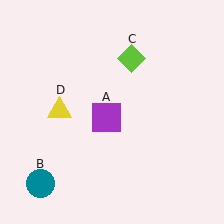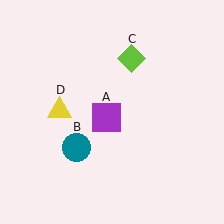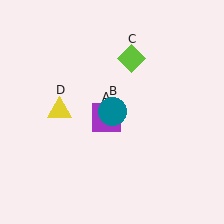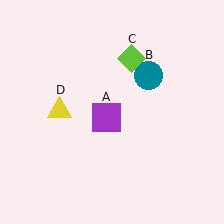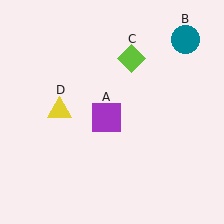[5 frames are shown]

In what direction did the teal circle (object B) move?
The teal circle (object B) moved up and to the right.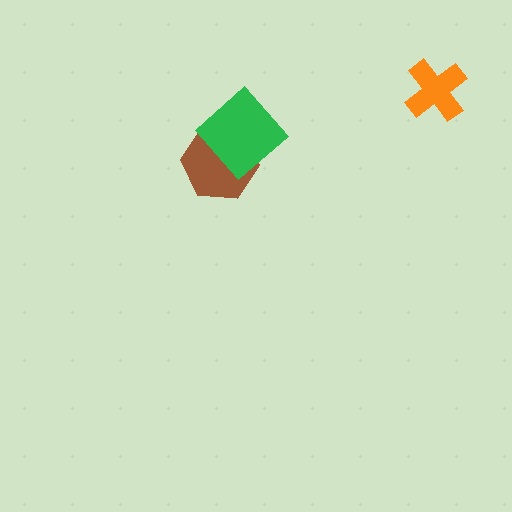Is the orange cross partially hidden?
No, no other shape covers it.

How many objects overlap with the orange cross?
0 objects overlap with the orange cross.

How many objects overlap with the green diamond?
1 object overlaps with the green diamond.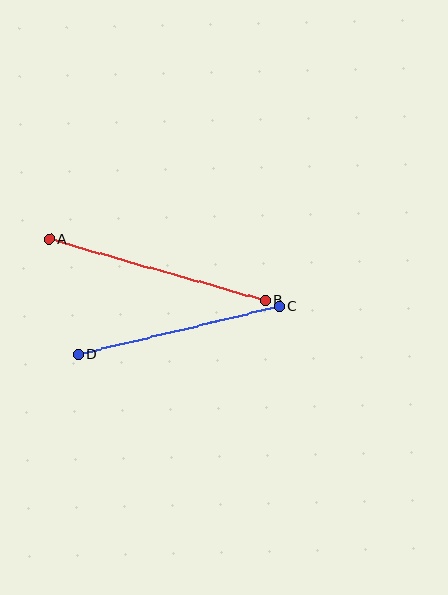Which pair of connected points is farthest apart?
Points A and B are farthest apart.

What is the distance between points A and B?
The distance is approximately 225 pixels.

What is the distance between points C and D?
The distance is approximately 207 pixels.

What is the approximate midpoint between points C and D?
The midpoint is at approximately (179, 330) pixels.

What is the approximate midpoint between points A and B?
The midpoint is at approximately (157, 270) pixels.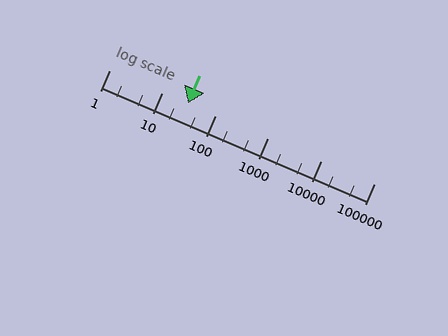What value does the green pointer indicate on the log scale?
The pointer indicates approximately 31.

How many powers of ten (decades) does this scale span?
The scale spans 5 decades, from 1 to 100000.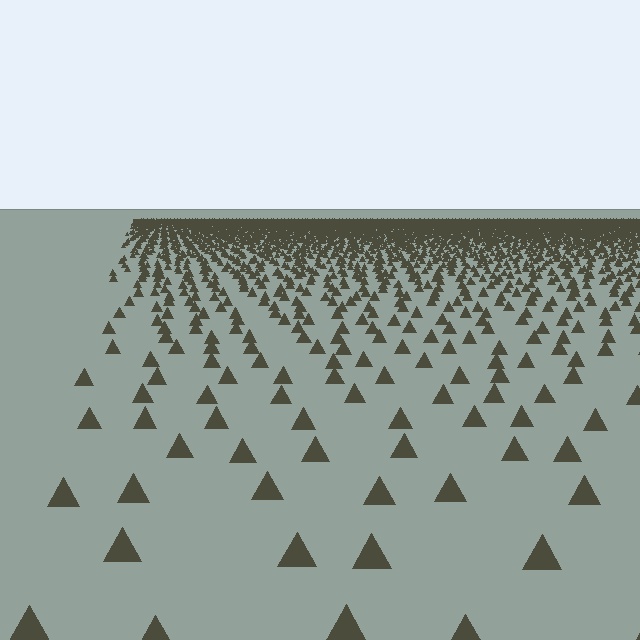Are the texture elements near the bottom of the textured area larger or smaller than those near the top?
Larger. Near the bottom, elements are closer to the viewer and appear at a bigger on-screen size.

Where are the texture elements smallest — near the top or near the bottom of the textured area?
Near the top.